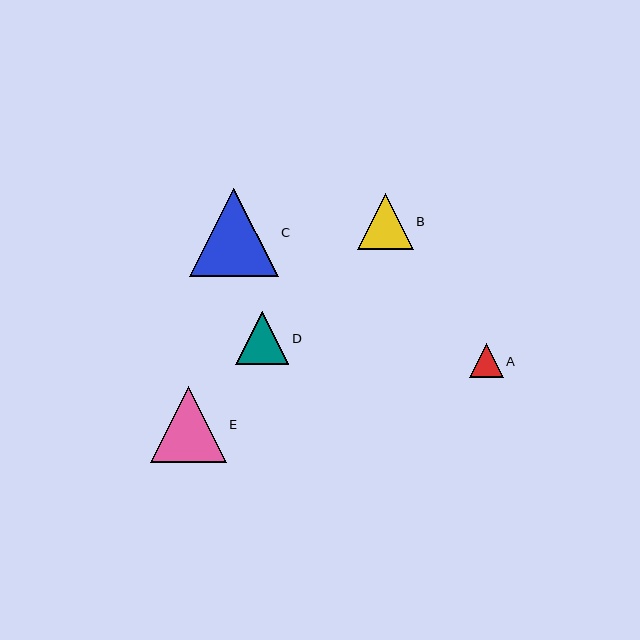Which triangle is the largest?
Triangle C is the largest with a size of approximately 89 pixels.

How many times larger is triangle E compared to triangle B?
Triangle E is approximately 1.4 times the size of triangle B.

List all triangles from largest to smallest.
From largest to smallest: C, E, B, D, A.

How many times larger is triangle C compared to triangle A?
Triangle C is approximately 2.6 times the size of triangle A.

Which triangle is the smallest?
Triangle A is the smallest with a size of approximately 34 pixels.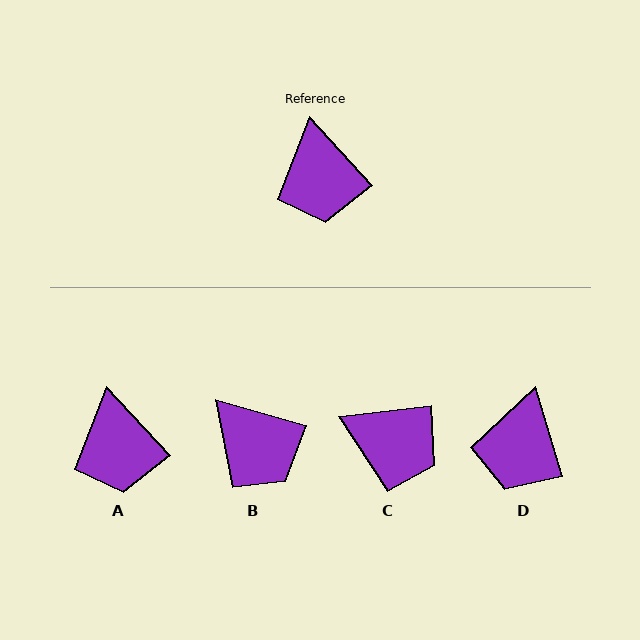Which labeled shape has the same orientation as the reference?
A.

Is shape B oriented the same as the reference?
No, it is off by about 32 degrees.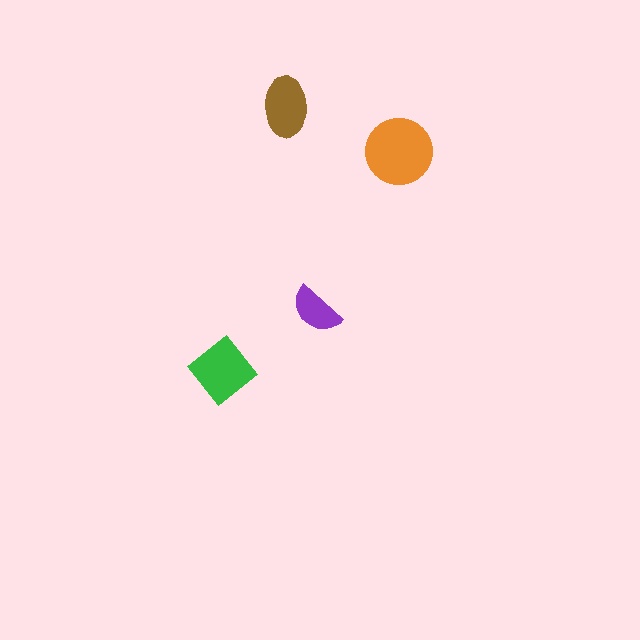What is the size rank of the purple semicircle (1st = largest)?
4th.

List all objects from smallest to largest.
The purple semicircle, the brown ellipse, the green diamond, the orange circle.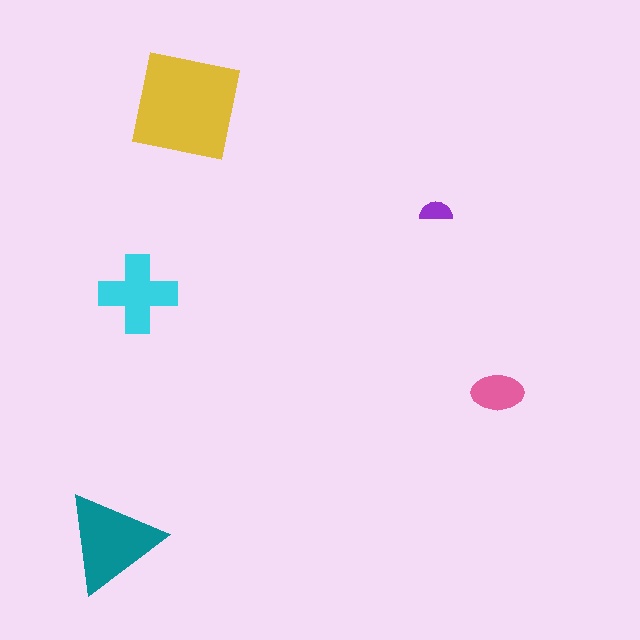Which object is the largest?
The yellow square.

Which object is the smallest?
The purple semicircle.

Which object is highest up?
The yellow square is topmost.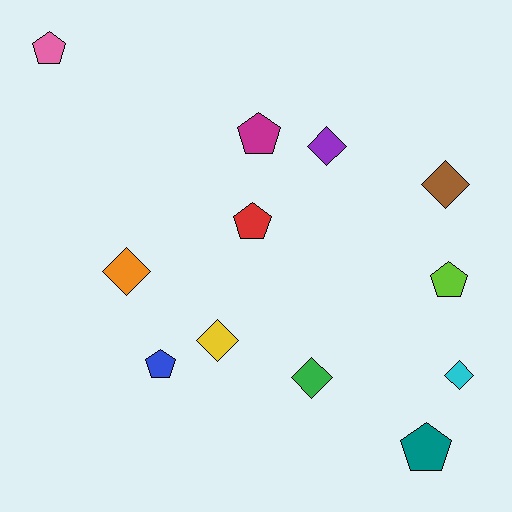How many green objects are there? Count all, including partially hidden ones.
There is 1 green object.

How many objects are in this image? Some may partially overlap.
There are 12 objects.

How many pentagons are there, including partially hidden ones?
There are 6 pentagons.